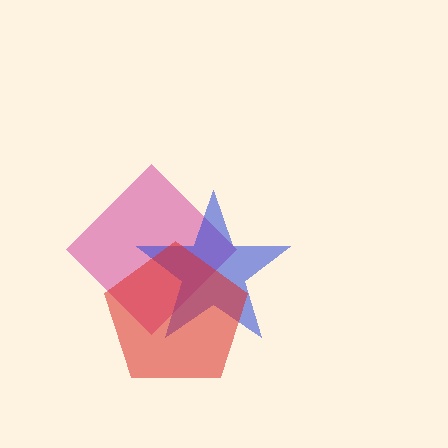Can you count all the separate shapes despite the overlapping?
Yes, there are 3 separate shapes.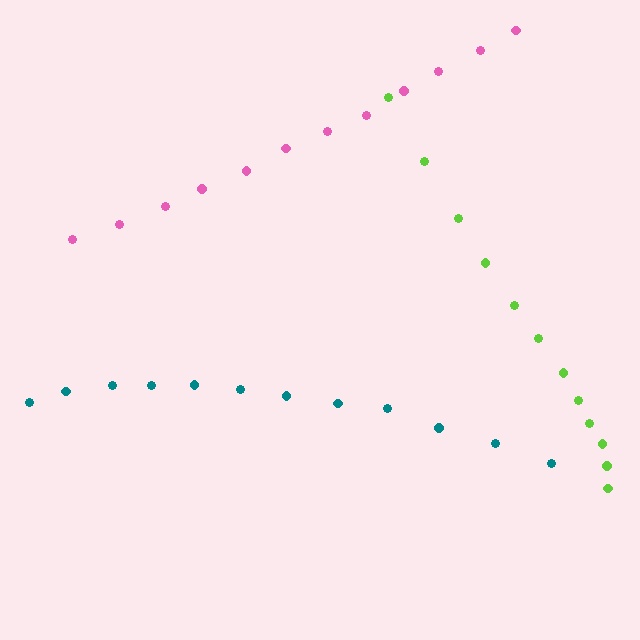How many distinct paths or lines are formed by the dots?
There are 3 distinct paths.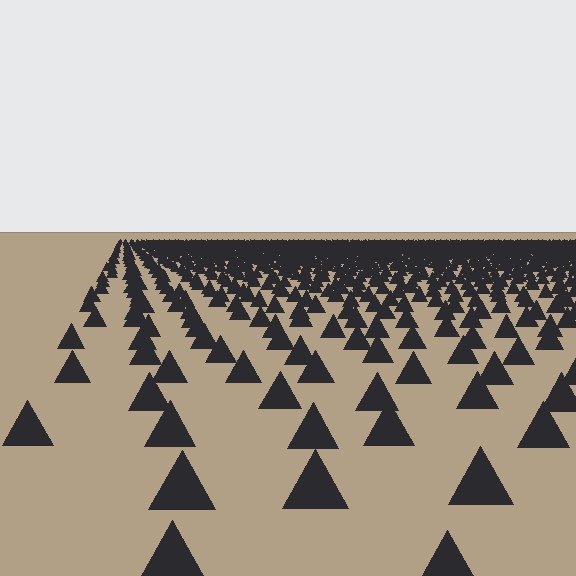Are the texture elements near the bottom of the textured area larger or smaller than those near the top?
Larger. Near the bottom, elements are closer to the viewer and appear at a bigger on-screen size.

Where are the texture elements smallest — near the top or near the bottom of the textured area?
Near the top.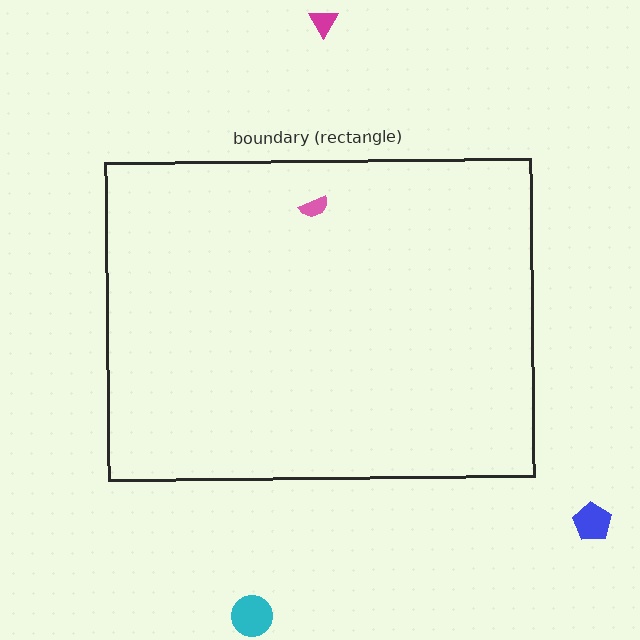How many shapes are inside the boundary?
1 inside, 3 outside.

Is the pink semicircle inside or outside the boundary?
Inside.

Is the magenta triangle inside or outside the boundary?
Outside.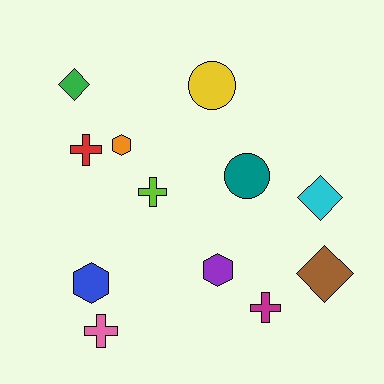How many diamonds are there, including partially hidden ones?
There are 3 diamonds.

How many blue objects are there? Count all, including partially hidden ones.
There is 1 blue object.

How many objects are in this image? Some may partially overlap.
There are 12 objects.